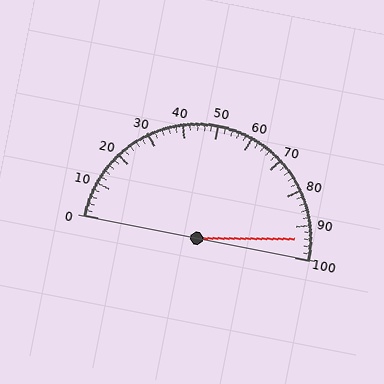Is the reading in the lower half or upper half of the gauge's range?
The reading is in the upper half of the range (0 to 100).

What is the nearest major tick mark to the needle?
The nearest major tick mark is 90.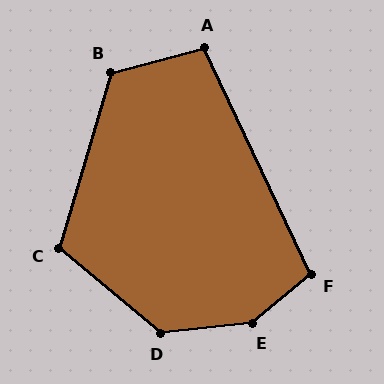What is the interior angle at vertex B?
Approximately 121 degrees (obtuse).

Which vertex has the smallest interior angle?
A, at approximately 100 degrees.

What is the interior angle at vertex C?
Approximately 113 degrees (obtuse).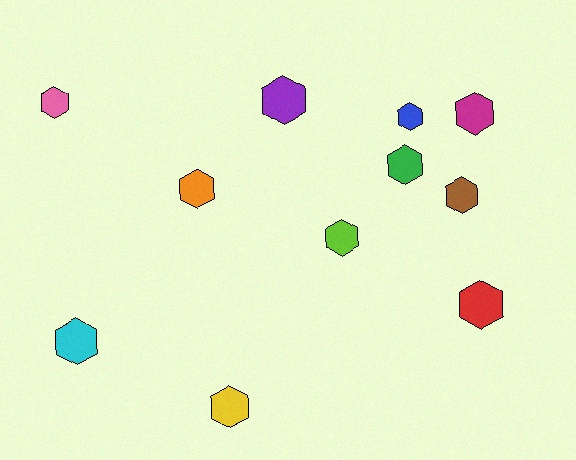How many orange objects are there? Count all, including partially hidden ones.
There is 1 orange object.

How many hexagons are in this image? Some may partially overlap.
There are 11 hexagons.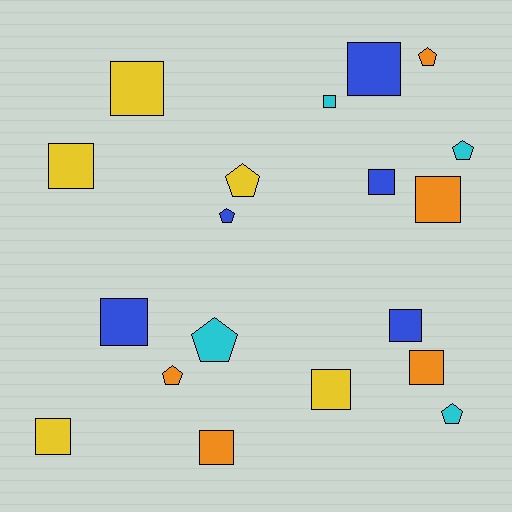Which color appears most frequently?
Yellow, with 5 objects.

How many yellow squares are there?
There are 4 yellow squares.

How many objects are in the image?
There are 19 objects.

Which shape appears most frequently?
Square, with 12 objects.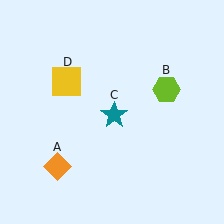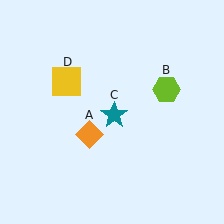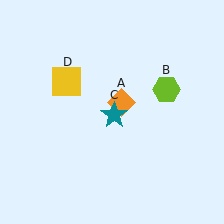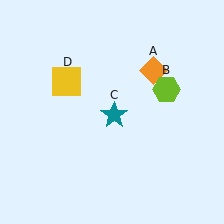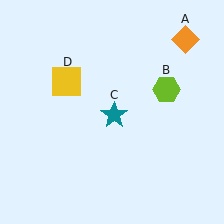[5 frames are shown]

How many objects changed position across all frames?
1 object changed position: orange diamond (object A).